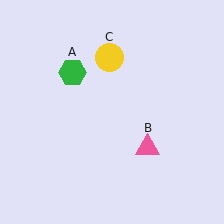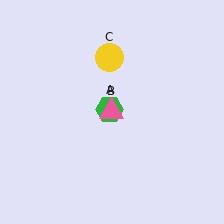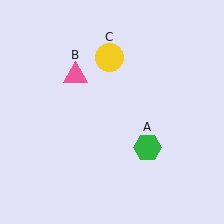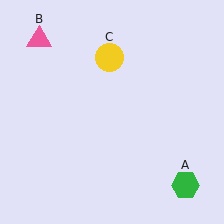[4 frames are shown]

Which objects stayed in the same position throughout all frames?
Yellow circle (object C) remained stationary.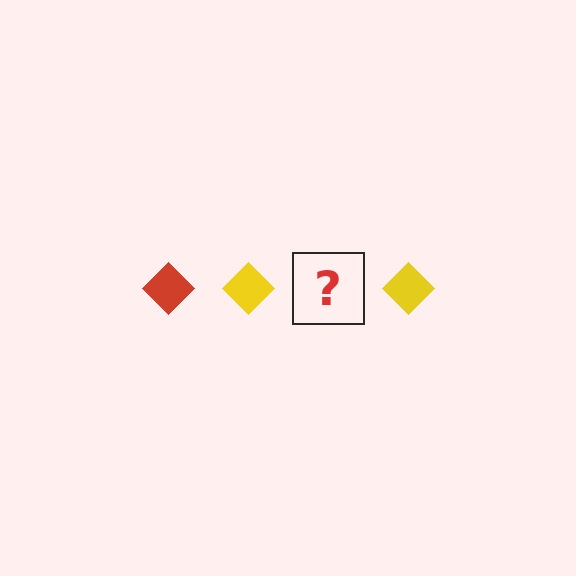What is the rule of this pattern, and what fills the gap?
The rule is that the pattern cycles through red, yellow diamonds. The gap should be filled with a red diamond.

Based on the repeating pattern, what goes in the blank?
The blank should be a red diamond.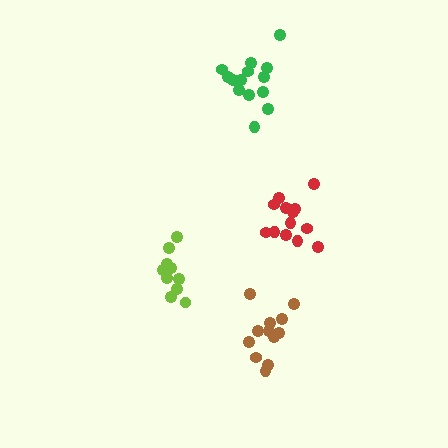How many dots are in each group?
Group 1: 12 dots, Group 2: 10 dots, Group 3: 13 dots, Group 4: 14 dots (49 total).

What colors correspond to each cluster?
The clusters are colored: brown, lime, red, green.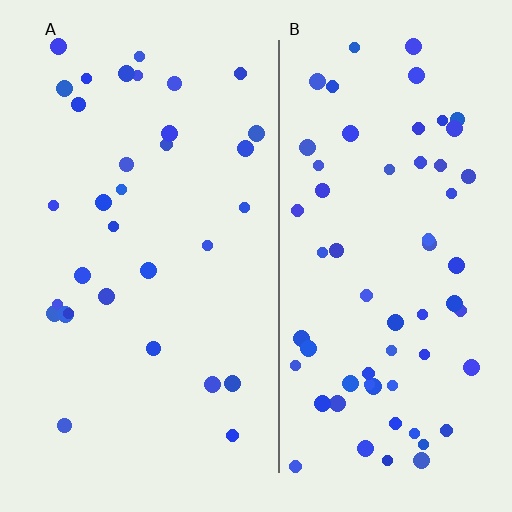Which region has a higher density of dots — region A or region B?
B (the right).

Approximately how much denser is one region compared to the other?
Approximately 1.9× — region B over region A.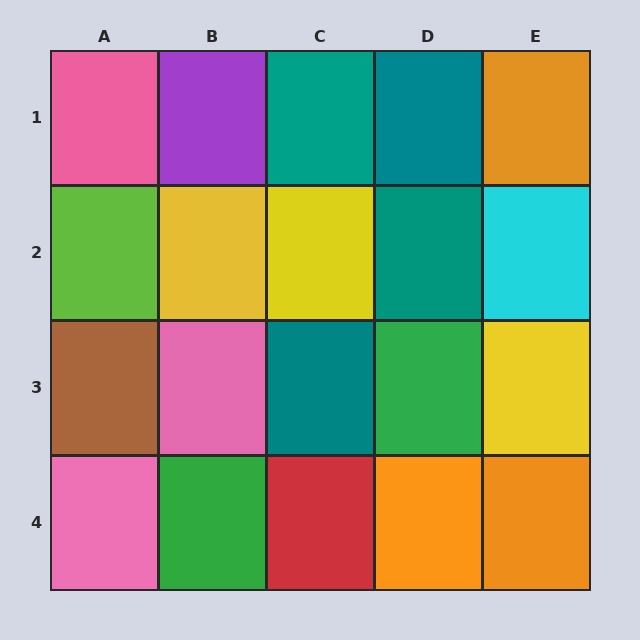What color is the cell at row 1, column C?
Teal.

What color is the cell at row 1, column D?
Teal.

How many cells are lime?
1 cell is lime.